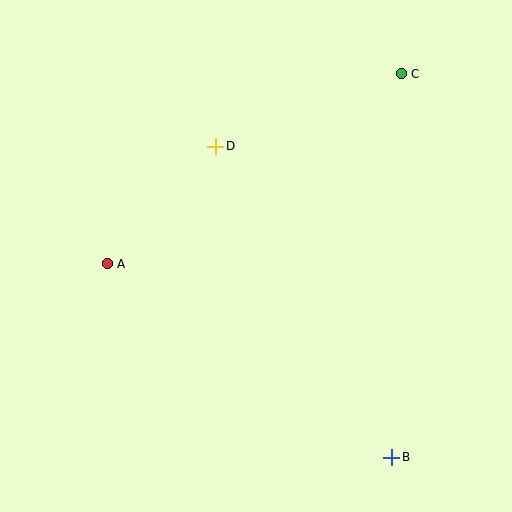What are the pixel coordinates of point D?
Point D is at (216, 146).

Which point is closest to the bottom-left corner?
Point A is closest to the bottom-left corner.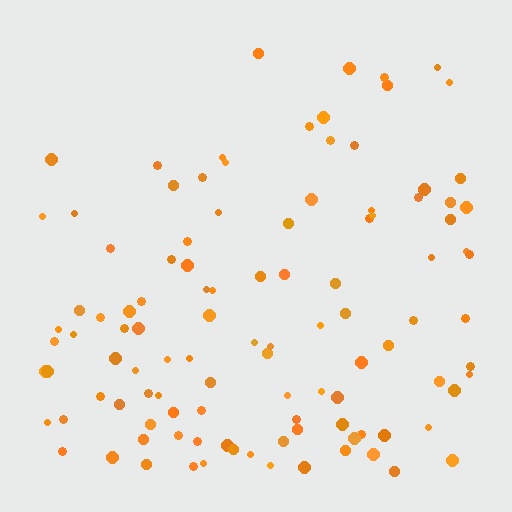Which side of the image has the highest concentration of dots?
The bottom.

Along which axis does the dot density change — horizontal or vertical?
Vertical.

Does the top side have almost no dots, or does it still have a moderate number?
Still a moderate number, just noticeably fewer than the bottom.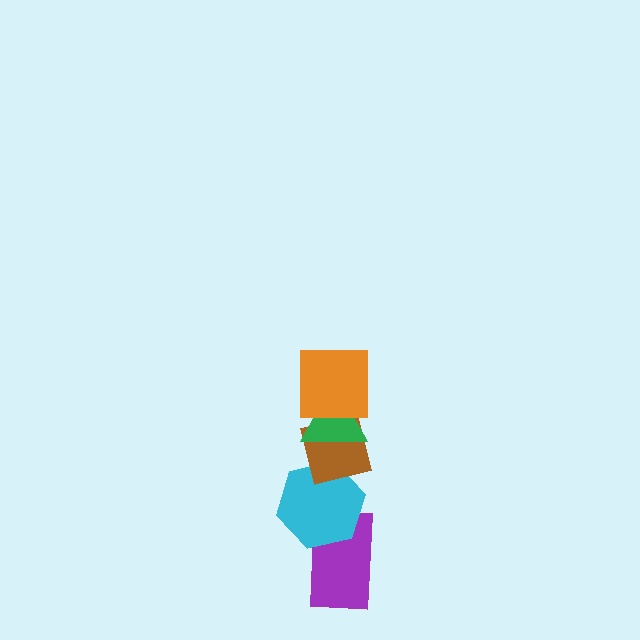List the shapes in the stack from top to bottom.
From top to bottom: the orange square, the green triangle, the brown square, the cyan hexagon, the purple rectangle.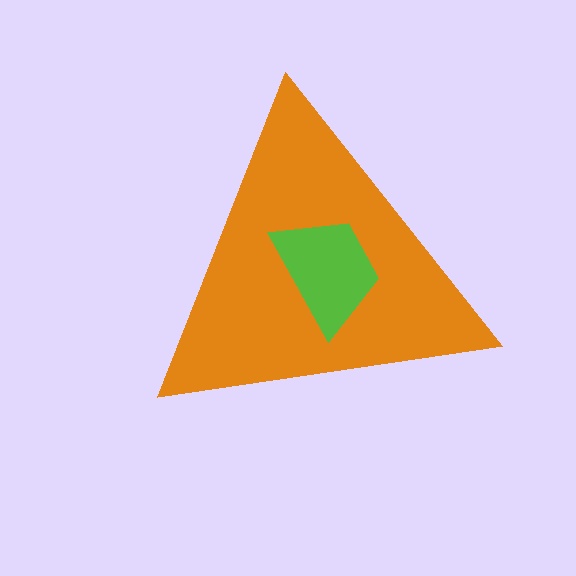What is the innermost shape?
The lime trapezoid.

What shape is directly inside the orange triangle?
The lime trapezoid.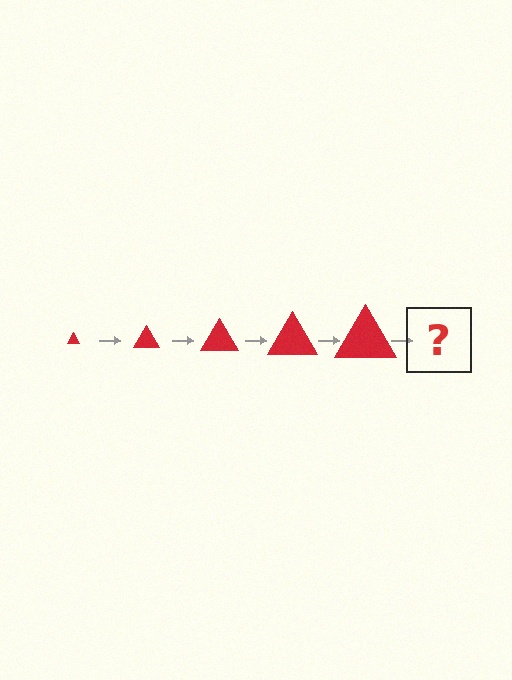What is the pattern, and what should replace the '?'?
The pattern is that the triangle gets progressively larger each step. The '?' should be a red triangle, larger than the previous one.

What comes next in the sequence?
The next element should be a red triangle, larger than the previous one.